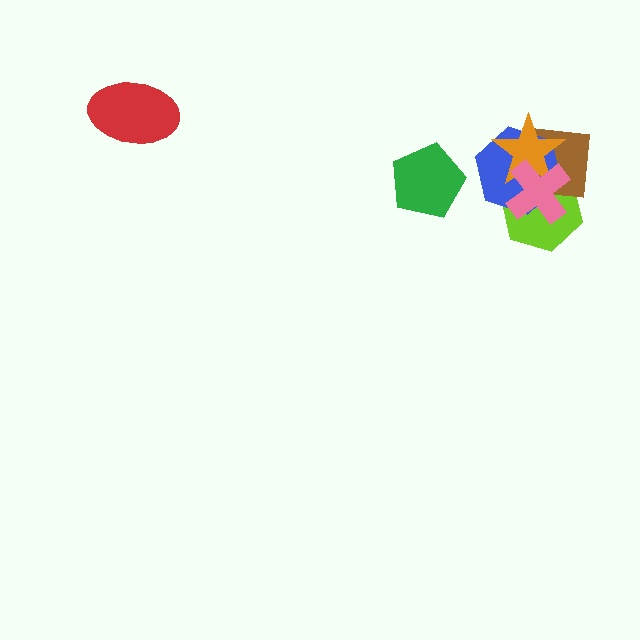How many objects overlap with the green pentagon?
0 objects overlap with the green pentagon.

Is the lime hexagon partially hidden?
Yes, it is partially covered by another shape.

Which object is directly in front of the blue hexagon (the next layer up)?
The orange star is directly in front of the blue hexagon.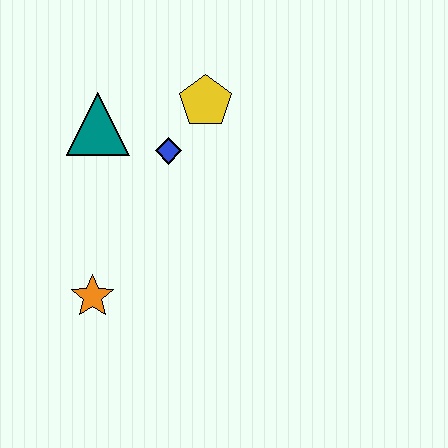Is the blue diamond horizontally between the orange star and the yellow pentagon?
Yes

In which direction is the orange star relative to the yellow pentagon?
The orange star is below the yellow pentagon.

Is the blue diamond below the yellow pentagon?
Yes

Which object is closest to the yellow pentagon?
The blue diamond is closest to the yellow pentagon.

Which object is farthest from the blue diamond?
The orange star is farthest from the blue diamond.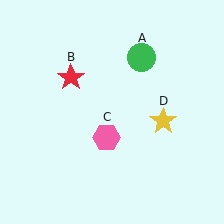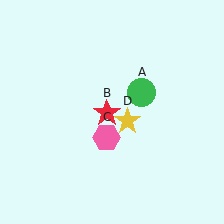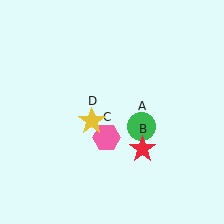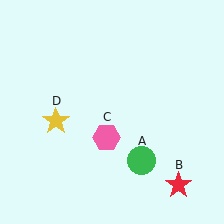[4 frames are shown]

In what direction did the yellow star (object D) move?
The yellow star (object D) moved left.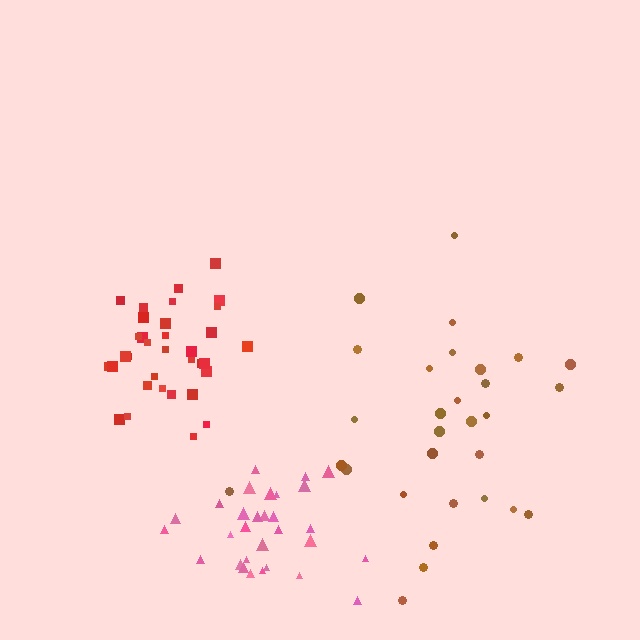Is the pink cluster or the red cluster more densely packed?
Red.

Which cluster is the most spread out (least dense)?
Brown.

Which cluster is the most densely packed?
Red.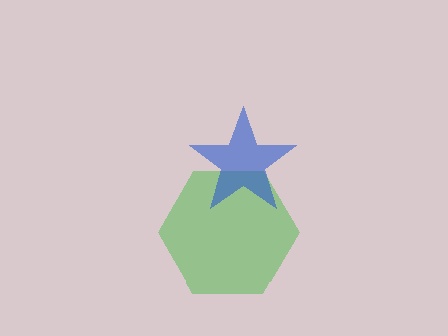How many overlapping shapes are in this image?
There are 2 overlapping shapes in the image.